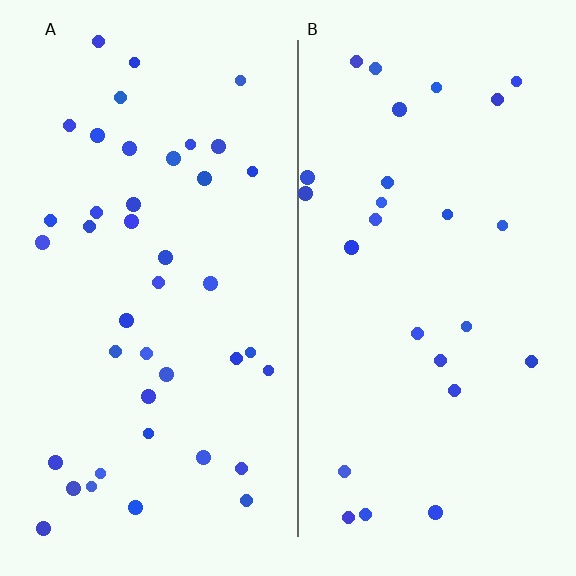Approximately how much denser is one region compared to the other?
Approximately 1.6× — region A over region B.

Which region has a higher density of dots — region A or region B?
A (the left).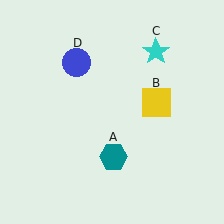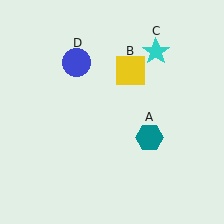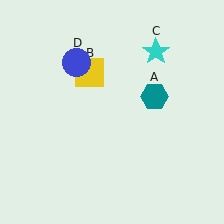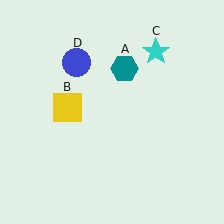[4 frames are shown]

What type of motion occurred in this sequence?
The teal hexagon (object A), yellow square (object B) rotated counterclockwise around the center of the scene.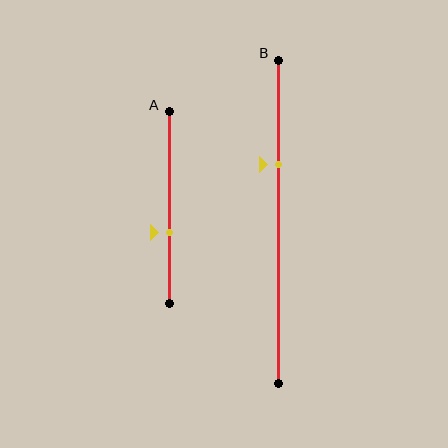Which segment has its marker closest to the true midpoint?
Segment A has its marker closest to the true midpoint.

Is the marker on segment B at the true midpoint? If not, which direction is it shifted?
No, the marker on segment B is shifted upward by about 18% of the segment length.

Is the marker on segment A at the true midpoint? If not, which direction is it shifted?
No, the marker on segment A is shifted downward by about 13% of the segment length.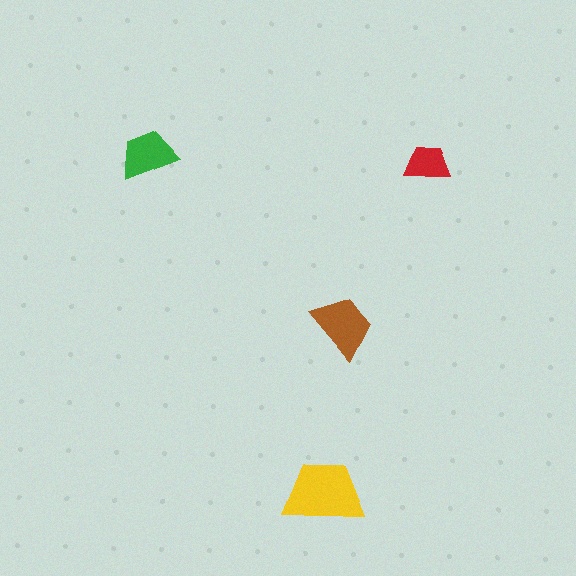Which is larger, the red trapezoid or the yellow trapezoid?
The yellow one.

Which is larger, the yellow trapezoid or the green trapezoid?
The yellow one.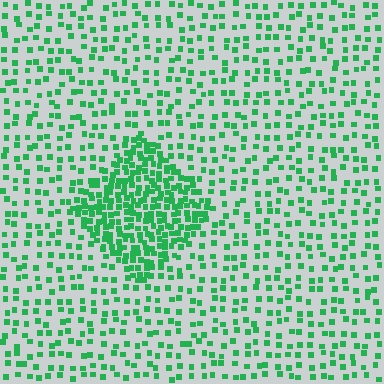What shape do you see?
I see a diamond.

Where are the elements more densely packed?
The elements are more densely packed inside the diamond boundary.